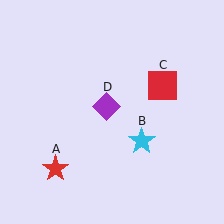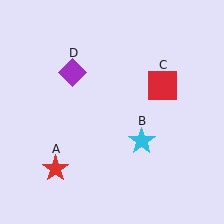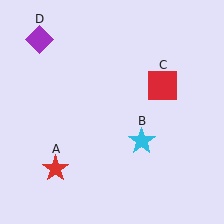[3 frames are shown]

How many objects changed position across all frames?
1 object changed position: purple diamond (object D).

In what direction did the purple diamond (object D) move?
The purple diamond (object D) moved up and to the left.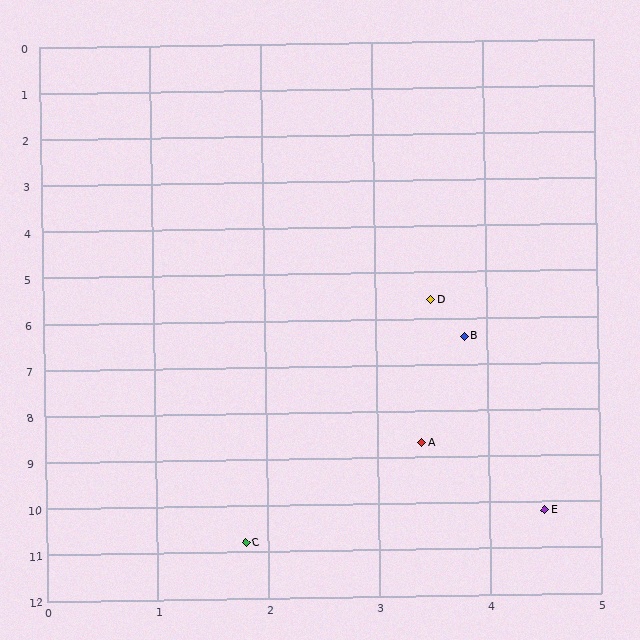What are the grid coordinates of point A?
Point A is at approximately (3.4, 8.7).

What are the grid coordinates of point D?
Point D is at approximately (3.5, 5.6).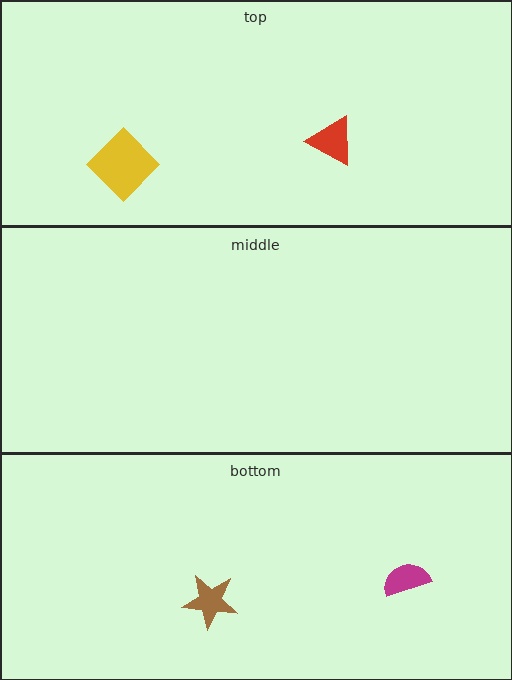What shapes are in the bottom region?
The magenta semicircle, the brown star.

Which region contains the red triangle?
The top region.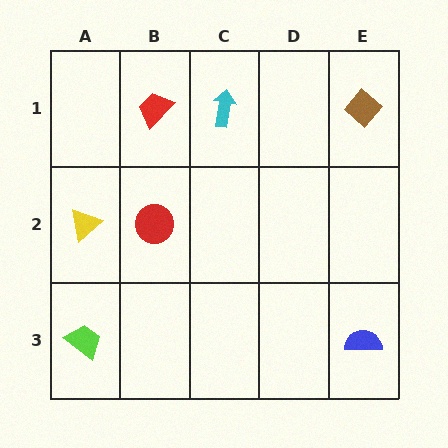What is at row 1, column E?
A brown diamond.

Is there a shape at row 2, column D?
No, that cell is empty.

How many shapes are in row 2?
2 shapes.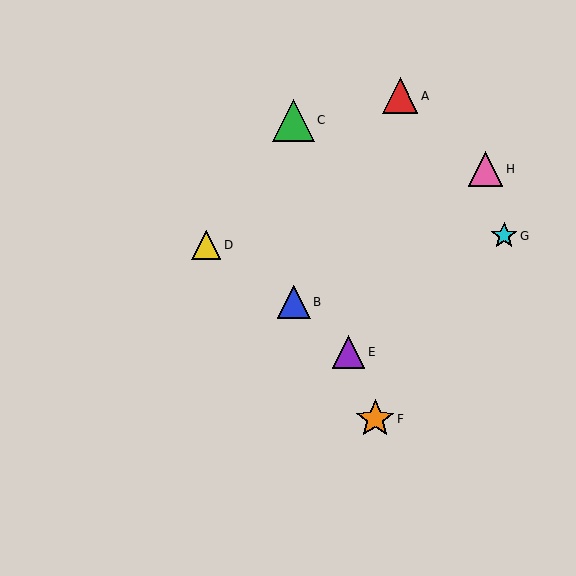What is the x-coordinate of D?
Object D is at x≈206.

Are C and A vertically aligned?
No, C is at x≈294 and A is at x≈400.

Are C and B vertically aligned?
Yes, both are at x≈294.